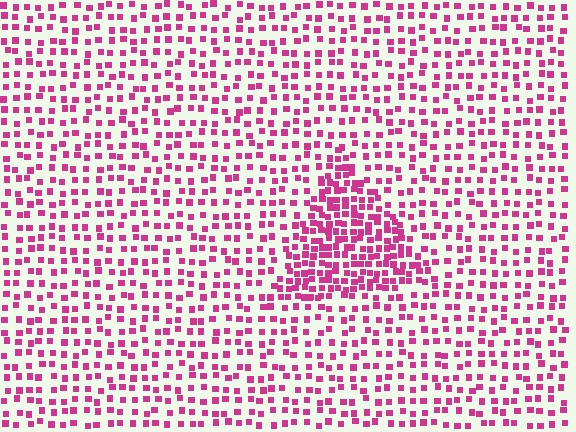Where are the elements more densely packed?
The elements are more densely packed inside the triangle boundary.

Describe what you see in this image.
The image contains small magenta elements arranged at two different densities. A triangle-shaped region is visible where the elements are more densely packed than the surrounding area.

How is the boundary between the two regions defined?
The boundary is defined by a change in element density (approximately 2.0x ratio). All elements are the same color, size, and shape.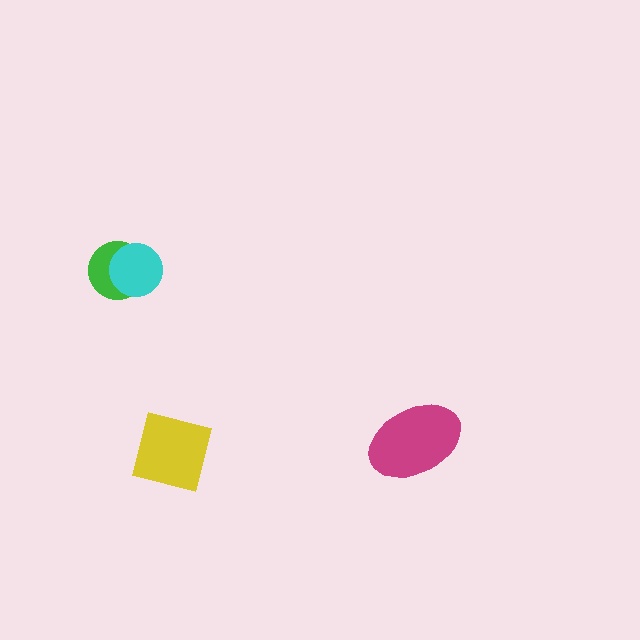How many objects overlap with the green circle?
1 object overlaps with the green circle.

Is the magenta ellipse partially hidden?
No, no other shape covers it.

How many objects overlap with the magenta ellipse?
0 objects overlap with the magenta ellipse.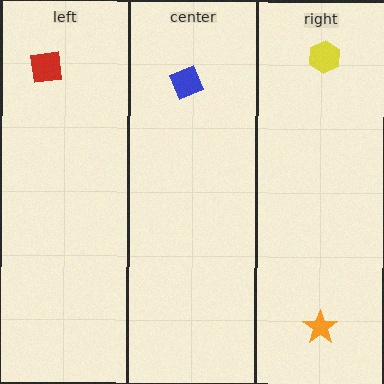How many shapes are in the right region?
2.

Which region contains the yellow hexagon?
The right region.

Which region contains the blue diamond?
The center region.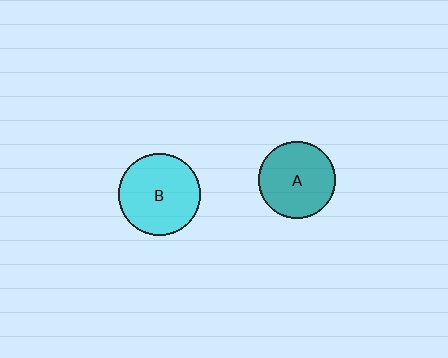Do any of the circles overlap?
No, none of the circles overlap.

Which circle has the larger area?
Circle B (cyan).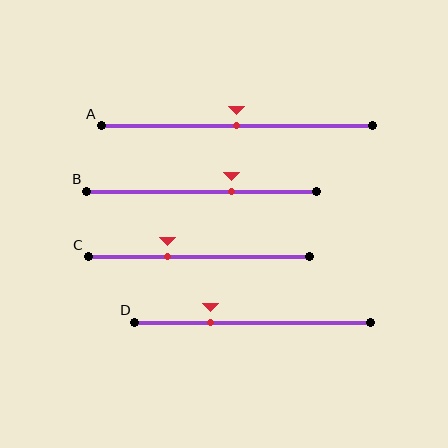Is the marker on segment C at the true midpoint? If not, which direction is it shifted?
No, the marker on segment C is shifted to the left by about 14% of the segment length.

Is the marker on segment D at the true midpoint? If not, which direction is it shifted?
No, the marker on segment D is shifted to the left by about 18% of the segment length.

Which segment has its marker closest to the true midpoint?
Segment A has its marker closest to the true midpoint.